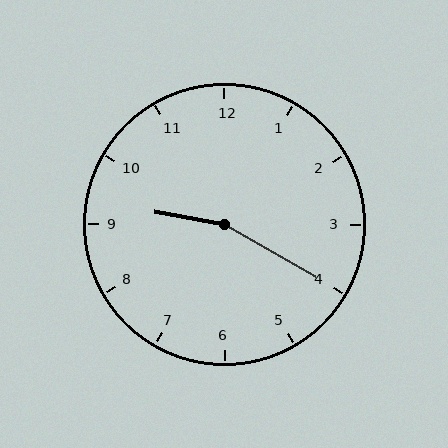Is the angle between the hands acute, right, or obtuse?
It is obtuse.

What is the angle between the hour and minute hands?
Approximately 160 degrees.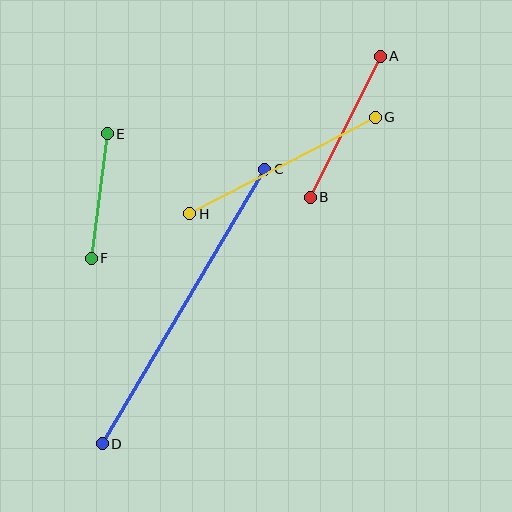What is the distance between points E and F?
The distance is approximately 126 pixels.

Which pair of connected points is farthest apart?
Points C and D are farthest apart.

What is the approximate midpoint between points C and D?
The midpoint is at approximately (184, 306) pixels.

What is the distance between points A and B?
The distance is approximately 157 pixels.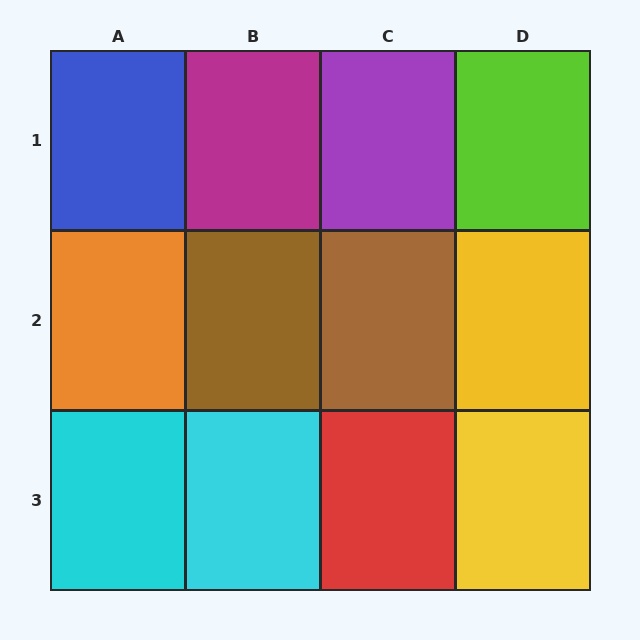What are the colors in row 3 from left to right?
Cyan, cyan, red, yellow.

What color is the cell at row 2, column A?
Orange.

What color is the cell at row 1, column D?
Lime.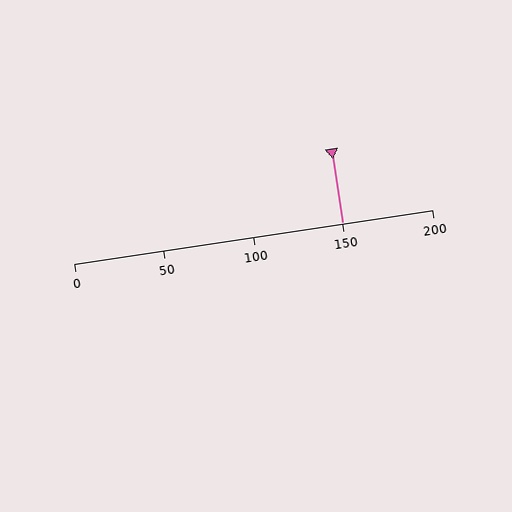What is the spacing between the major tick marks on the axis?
The major ticks are spaced 50 apart.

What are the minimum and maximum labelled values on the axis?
The axis runs from 0 to 200.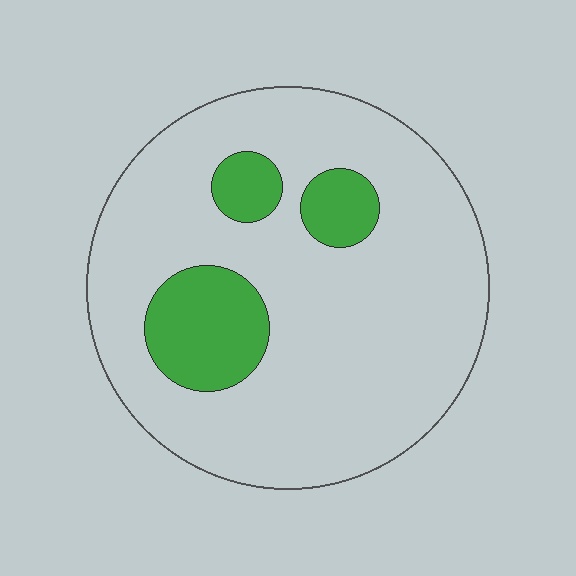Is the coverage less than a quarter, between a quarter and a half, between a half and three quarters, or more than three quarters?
Less than a quarter.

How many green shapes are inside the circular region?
3.